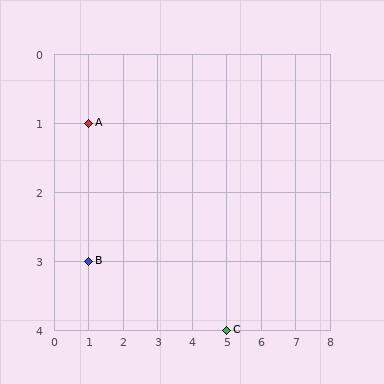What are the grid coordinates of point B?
Point B is at grid coordinates (1, 3).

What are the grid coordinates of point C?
Point C is at grid coordinates (5, 4).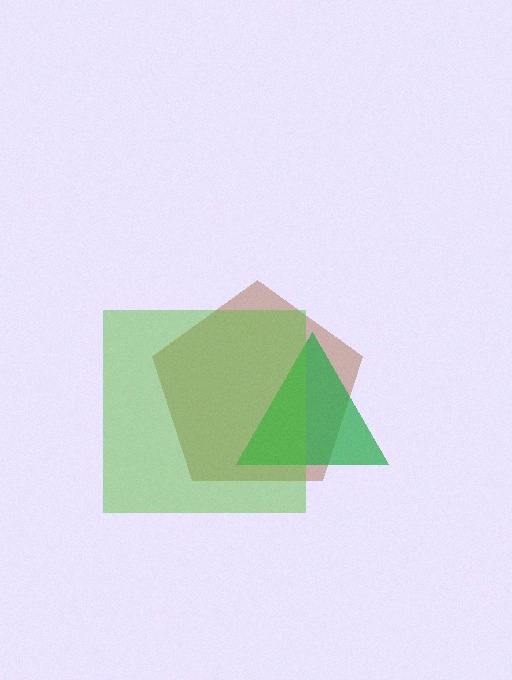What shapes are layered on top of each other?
The layered shapes are: a brown pentagon, a green triangle, a lime square.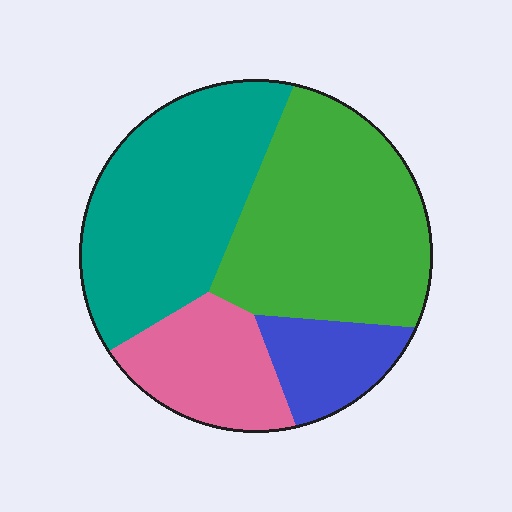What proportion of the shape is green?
Green covers roughly 40% of the shape.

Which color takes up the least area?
Blue, at roughly 10%.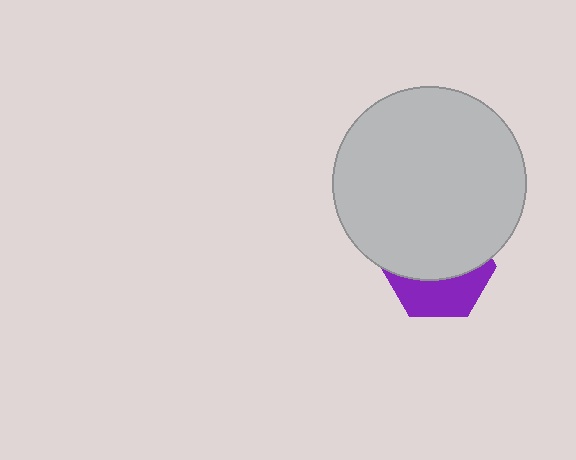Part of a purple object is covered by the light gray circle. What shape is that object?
It is a hexagon.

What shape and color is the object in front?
The object in front is a light gray circle.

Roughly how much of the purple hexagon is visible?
A small part of it is visible (roughly 39%).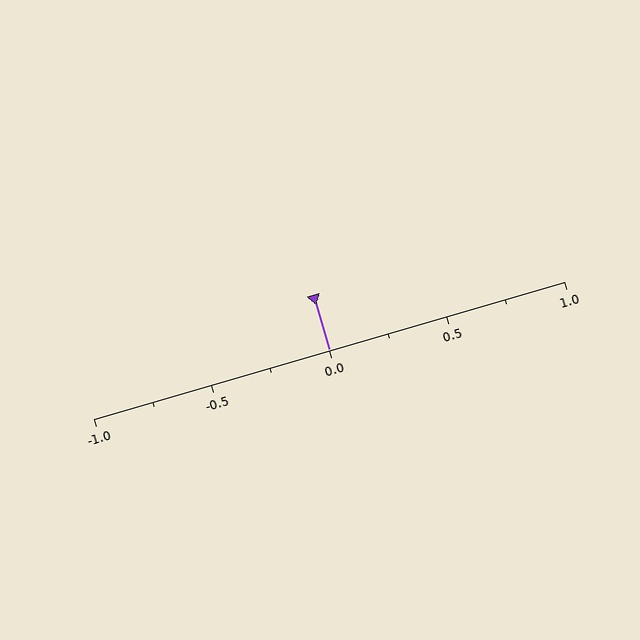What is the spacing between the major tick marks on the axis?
The major ticks are spaced 0.5 apart.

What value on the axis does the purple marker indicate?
The marker indicates approximately 0.